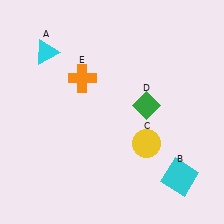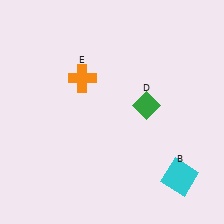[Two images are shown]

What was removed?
The cyan triangle (A), the yellow circle (C) were removed in Image 2.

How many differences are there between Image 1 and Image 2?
There are 2 differences between the two images.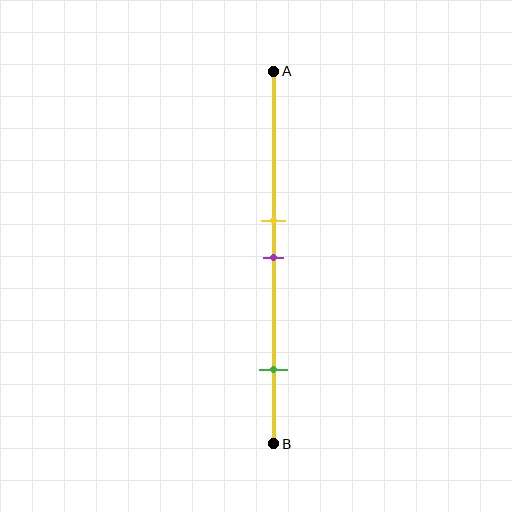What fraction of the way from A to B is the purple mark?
The purple mark is approximately 50% (0.5) of the way from A to B.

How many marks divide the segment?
There are 3 marks dividing the segment.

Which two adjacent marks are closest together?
The yellow and purple marks are the closest adjacent pair.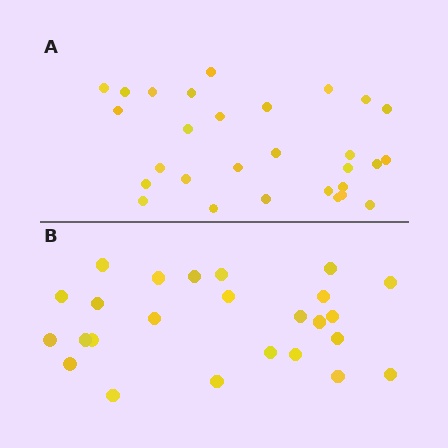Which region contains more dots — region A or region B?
Region A (the top region) has more dots.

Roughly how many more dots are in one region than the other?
Region A has about 4 more dots than region B.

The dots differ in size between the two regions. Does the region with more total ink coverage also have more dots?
No. Region B has more total ink coverage because its dots are larger, but region A actually contains more individual dots. Total area can be misleading — the number of items is what matters here.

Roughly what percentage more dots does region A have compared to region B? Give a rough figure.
About 15% more.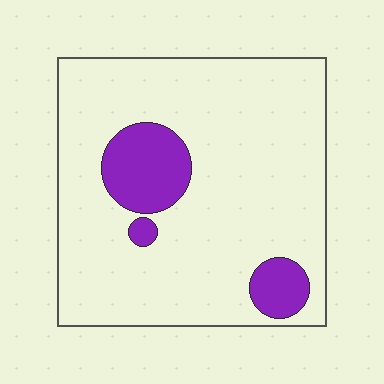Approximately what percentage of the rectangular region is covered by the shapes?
Approximately 15%.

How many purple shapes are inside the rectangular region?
3.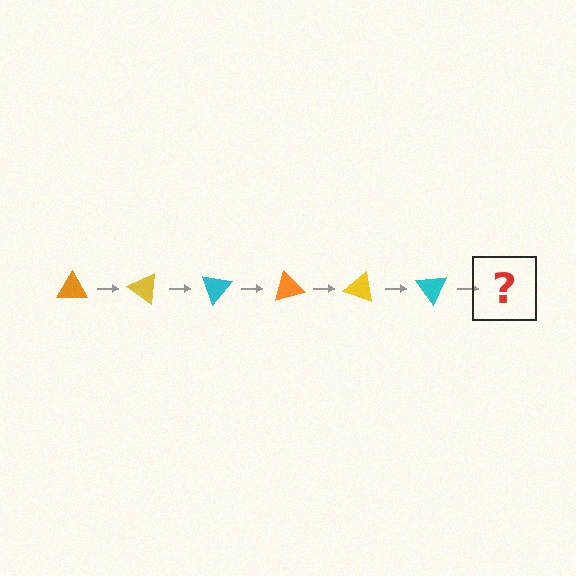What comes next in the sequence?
The next element should be an orange triangle, rotated 210 degrees from the start.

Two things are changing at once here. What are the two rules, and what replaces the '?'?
The two rules are that it rotates 35 degrees each step and the color cycles through orange, yellow, and cyan. The '?' should be an orange triangle, rotated 210 degrees from the start.